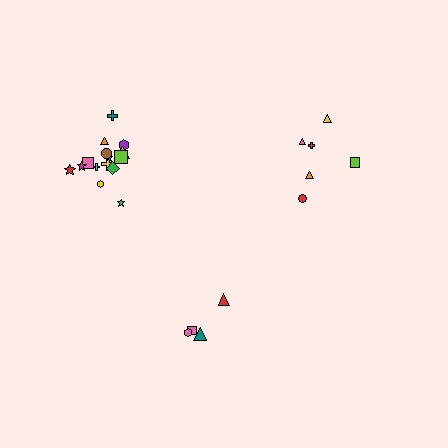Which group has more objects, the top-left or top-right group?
The top-left group.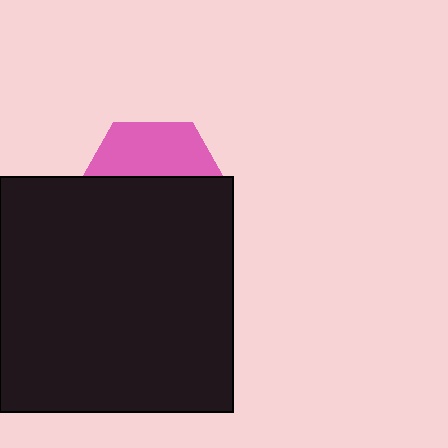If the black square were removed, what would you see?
You would see the complete pink hexagon.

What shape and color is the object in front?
The object in front is a black square.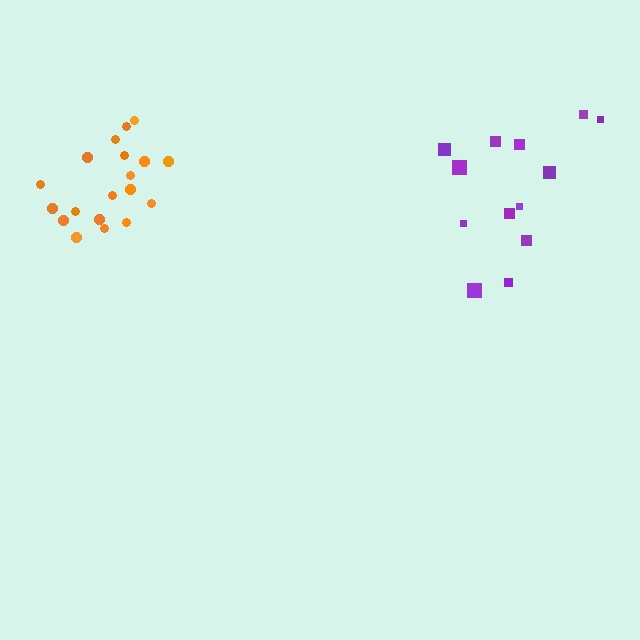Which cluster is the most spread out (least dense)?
Purple.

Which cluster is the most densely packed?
Orange.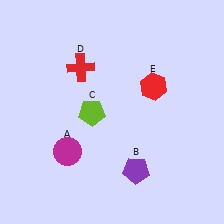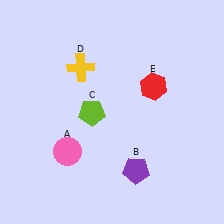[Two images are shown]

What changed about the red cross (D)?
In Image 1, D is red. In Image 2, it changed to yellow.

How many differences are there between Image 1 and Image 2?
There are 2 differences between the two images.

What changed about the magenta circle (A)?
In Image 1, A is magenta. In Image 2, it changed to pink.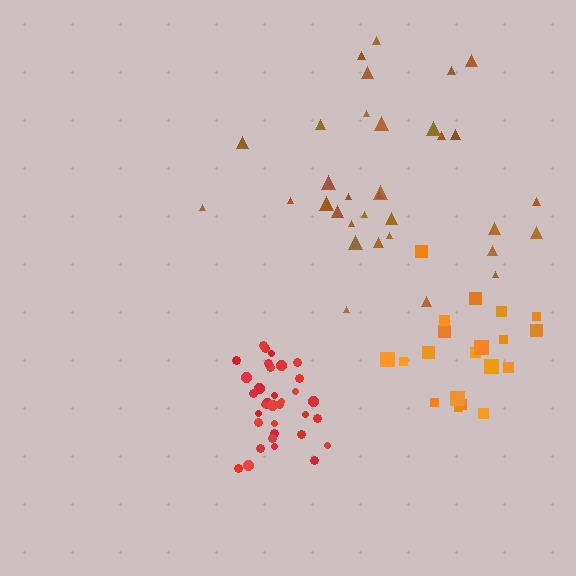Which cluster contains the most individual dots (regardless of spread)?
Red (34).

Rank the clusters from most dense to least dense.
red, orange, brown.